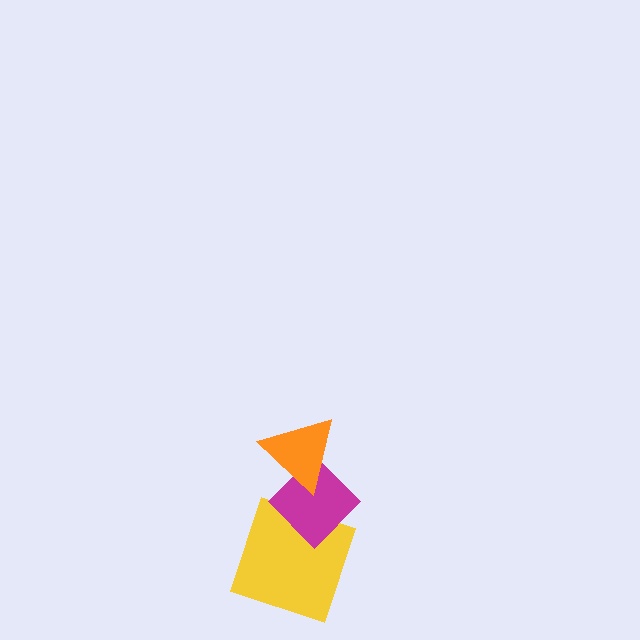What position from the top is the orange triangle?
The orange triangle is 1st from the top.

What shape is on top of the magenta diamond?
The orange triangle is on top of the magenta diamond.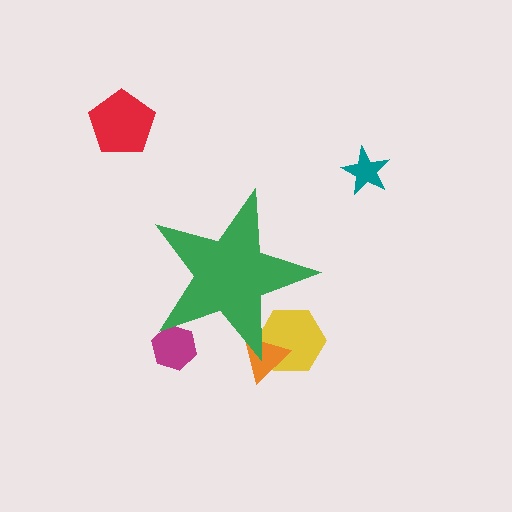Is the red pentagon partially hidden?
No, the red pentagon is fully visible.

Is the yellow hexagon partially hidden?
Yes, the yellow hexagon is partially hidden behind the green star.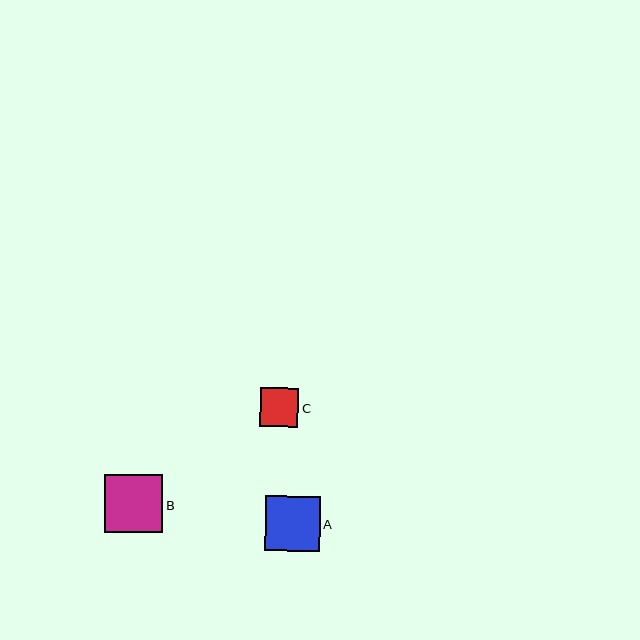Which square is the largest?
Square B is the largest with a size of approximately 58 pixels.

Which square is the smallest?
Square C is the smallest with a size of approximately 38 pixels.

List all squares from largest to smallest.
From largest to smallest: B, A, C.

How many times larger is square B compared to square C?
Square B is approximately 1.5 times the size of square C.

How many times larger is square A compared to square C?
Square A is approximately 1.4 times the size of square C.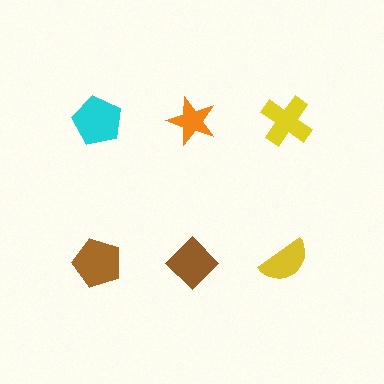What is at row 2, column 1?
A brown pentagon.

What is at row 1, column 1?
A cyan pentagon.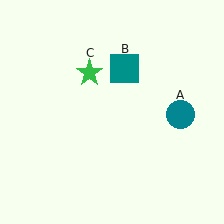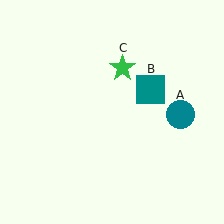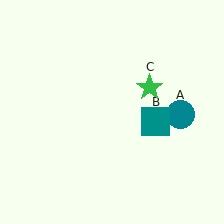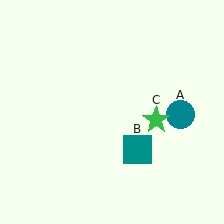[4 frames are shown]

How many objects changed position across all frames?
2 objects changed position: teal square (object B), green star (object C).